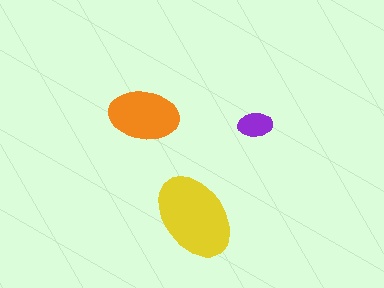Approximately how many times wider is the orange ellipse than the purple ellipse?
About 2 times wider.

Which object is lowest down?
The yellow ellipse is bottommost.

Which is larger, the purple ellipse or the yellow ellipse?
The yellow one.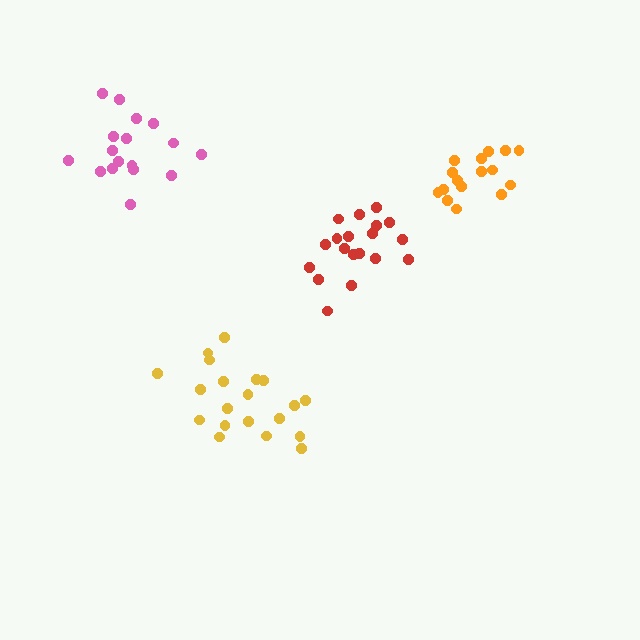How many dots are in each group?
Group 1: 16 dots, Group 2: 20 dots, Group 3: 19 dots, Group 4: 17 dots (72 total).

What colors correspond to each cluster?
The clusters are colored: orange, yellow, red, pink.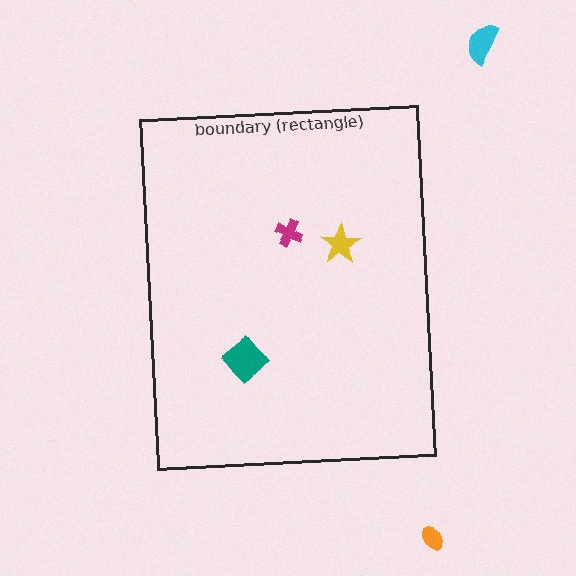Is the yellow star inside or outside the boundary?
Inside.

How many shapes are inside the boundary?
3 inside, 2 outside.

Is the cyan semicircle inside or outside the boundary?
Outside.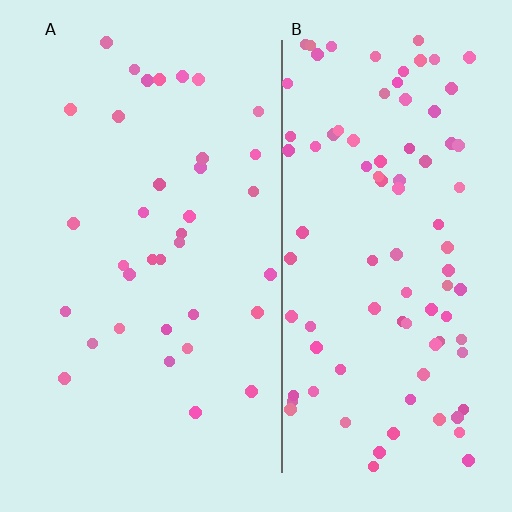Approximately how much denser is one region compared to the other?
Approximately 2.6× — region B over region A.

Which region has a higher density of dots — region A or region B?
B (the right).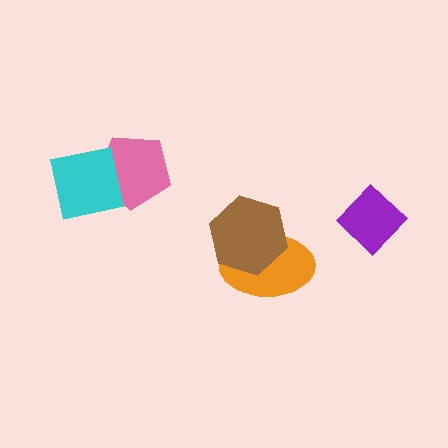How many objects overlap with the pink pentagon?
1 object overlaps with the pink pentagon.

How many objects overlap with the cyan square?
1 object overlaps with the cyan square.